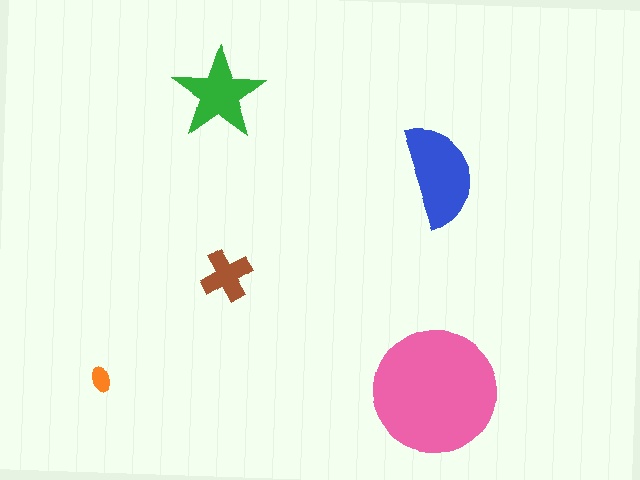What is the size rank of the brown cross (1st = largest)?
4th.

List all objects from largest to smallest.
The pink circle, the blue semicircle, the green star, the brown cross, the orange ellipse.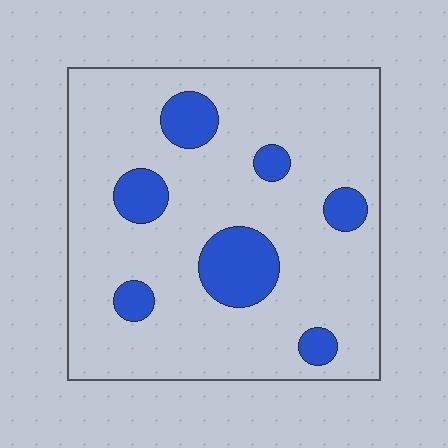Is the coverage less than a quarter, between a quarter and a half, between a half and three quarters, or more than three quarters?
Less than a quarter.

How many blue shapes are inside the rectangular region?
7.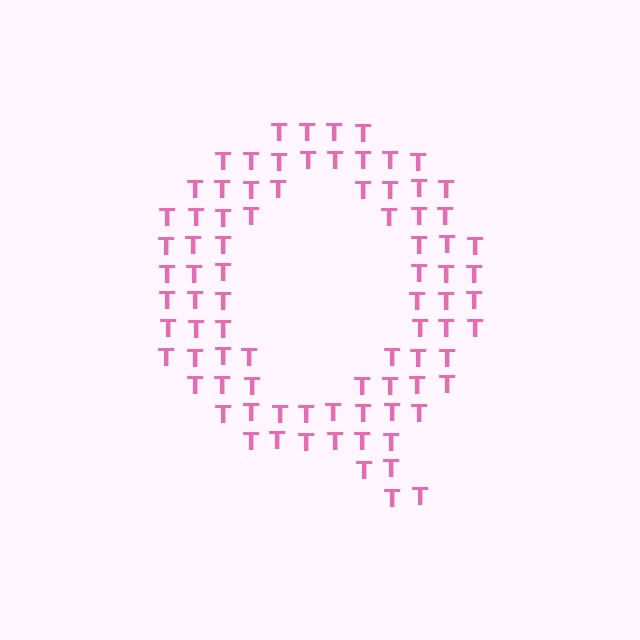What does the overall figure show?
The overall figure shows the letter Q.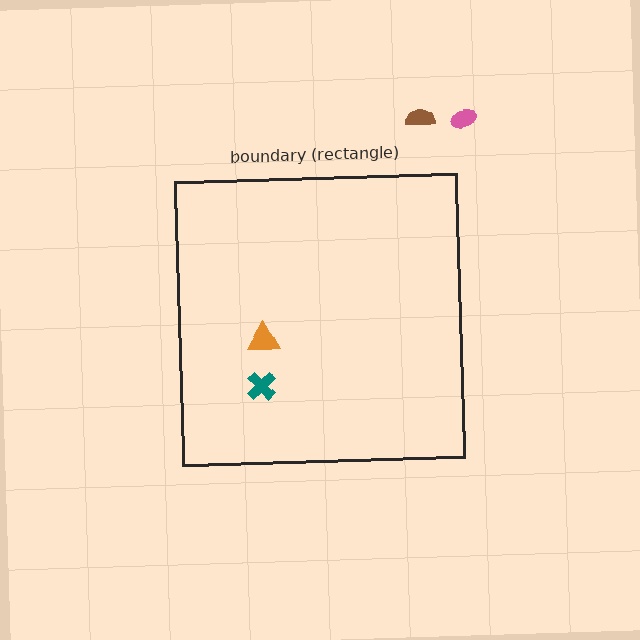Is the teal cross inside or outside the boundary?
Inside.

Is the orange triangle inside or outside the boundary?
Inside.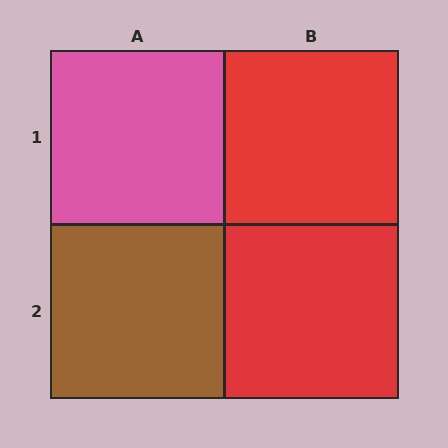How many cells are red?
2 cells are red.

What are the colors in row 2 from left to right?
Brown, red.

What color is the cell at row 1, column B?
Red.